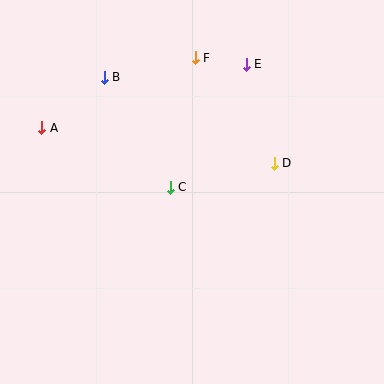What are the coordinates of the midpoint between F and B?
The midpoint between F and B is at (150, 67).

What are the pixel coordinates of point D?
Point D is at (274, 163).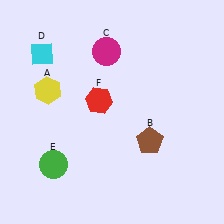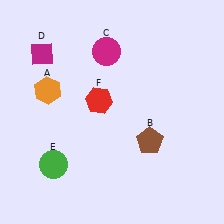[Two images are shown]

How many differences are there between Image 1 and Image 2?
There are 2 differences between the two images.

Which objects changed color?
A changed from yellow to orange. D changed from cyan to magenta.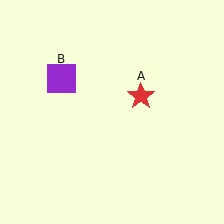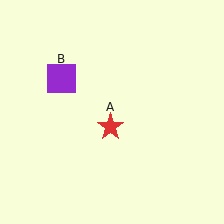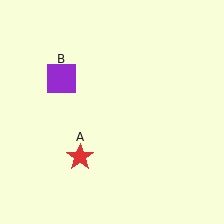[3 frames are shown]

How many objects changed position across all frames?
1 object changed position: red star (object A).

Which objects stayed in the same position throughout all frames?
Purple square (object B) remained stationary.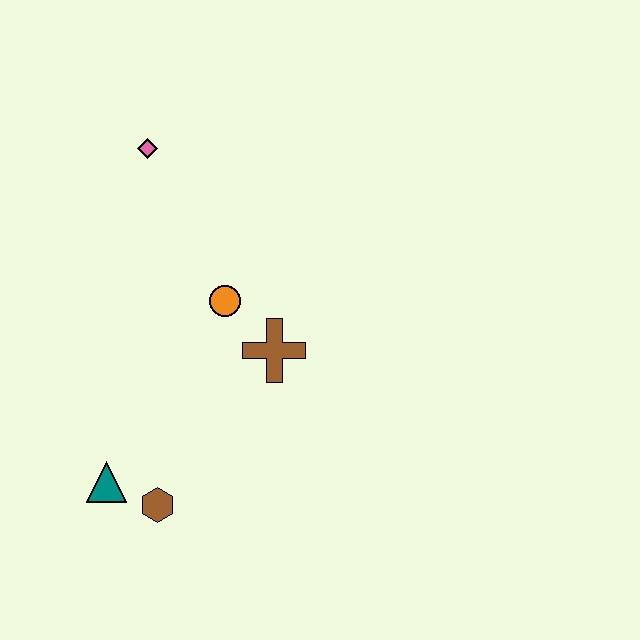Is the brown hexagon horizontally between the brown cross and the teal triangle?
Yes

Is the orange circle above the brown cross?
Yes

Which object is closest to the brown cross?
The orange circle is closest to the brown cross.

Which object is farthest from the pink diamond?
The brown hexagon is farthest from the pink diamond.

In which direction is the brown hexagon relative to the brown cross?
The brown hexagon is below the brown cross.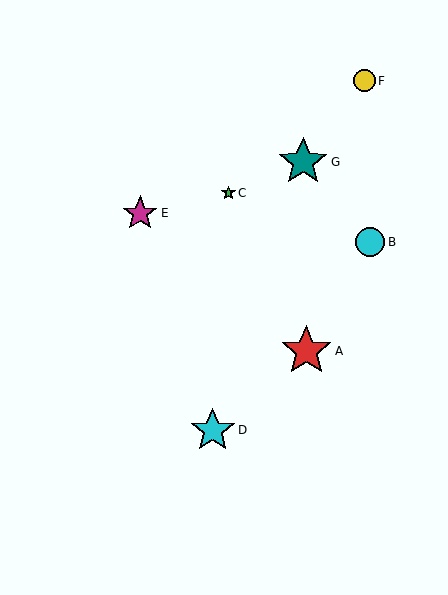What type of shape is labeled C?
Shape C is a green star.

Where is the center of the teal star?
The center of the teal star is at (303, 162).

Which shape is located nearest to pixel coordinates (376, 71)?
The yellow circle (labeled F) at (364, 81) is nearest to that location.